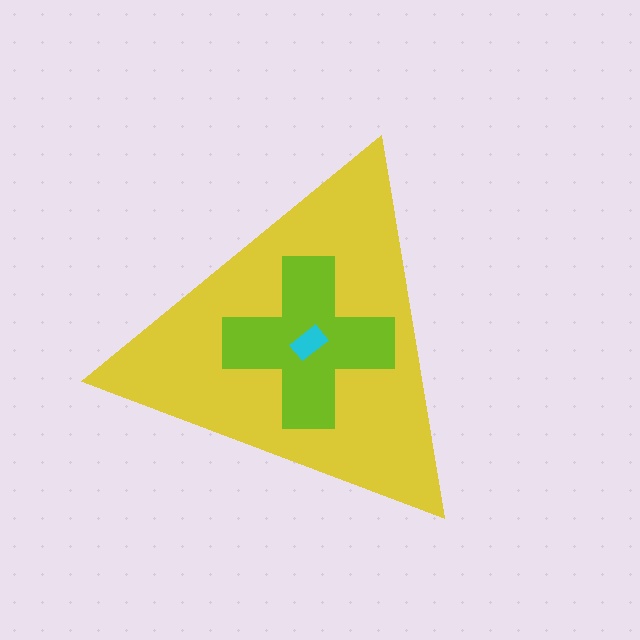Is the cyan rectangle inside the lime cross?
Yes.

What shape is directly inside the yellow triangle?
The lime cross.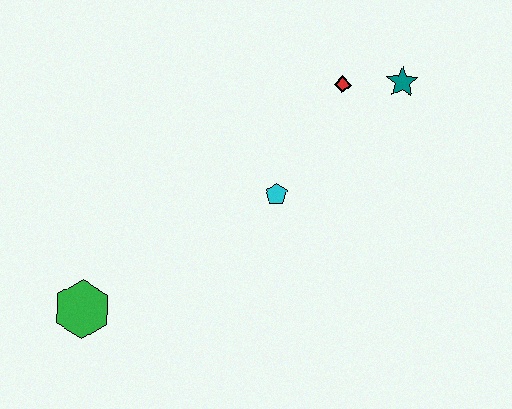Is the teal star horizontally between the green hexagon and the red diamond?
No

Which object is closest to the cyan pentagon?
The red diamond is closest to the cyan pentagon.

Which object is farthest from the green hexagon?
The teal star is farthest from the green hexagon.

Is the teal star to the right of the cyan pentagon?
Yes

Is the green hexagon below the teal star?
Yes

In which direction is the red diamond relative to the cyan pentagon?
The red diamond is above the cyan pentagon.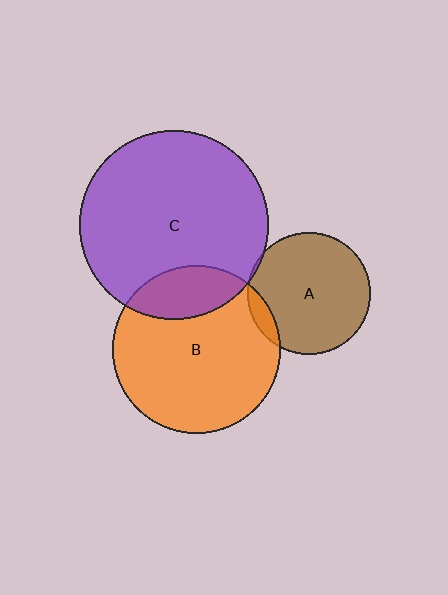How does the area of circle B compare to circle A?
Approximately 1.9 times.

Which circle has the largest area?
Circle C (purple).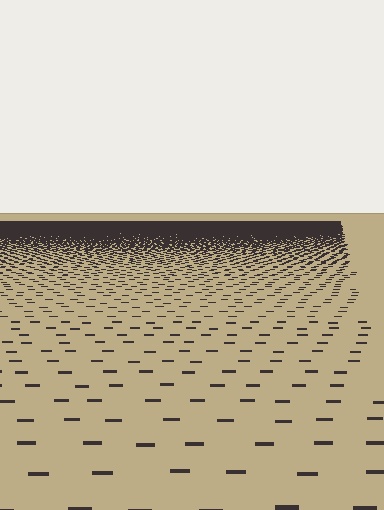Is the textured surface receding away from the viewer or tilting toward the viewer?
The surface is receding away from the viewer. Texture elements get smaller and denser toward the top.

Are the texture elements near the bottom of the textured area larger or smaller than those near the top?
Larger. Near the bottom, elements are closer to the viewer and appear at a bigger on-screen size.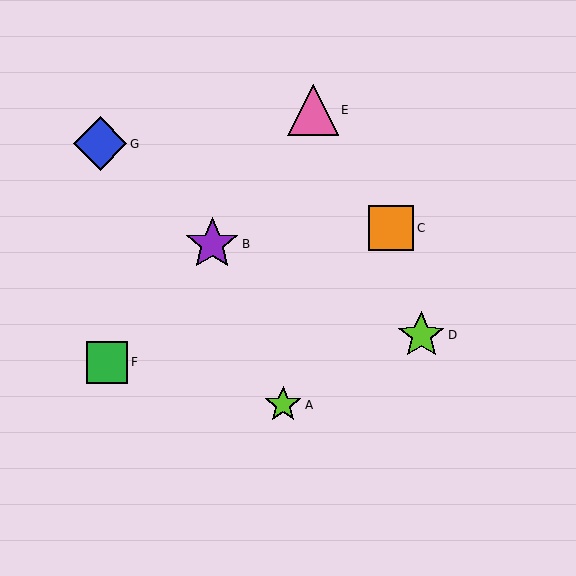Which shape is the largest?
The purple star (labeled B) is the largest.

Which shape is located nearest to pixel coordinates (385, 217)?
The orange square (labeled C) at (391, 228) is nearest to that location.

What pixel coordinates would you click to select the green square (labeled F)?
Click at (107, 362) to select the green square F.